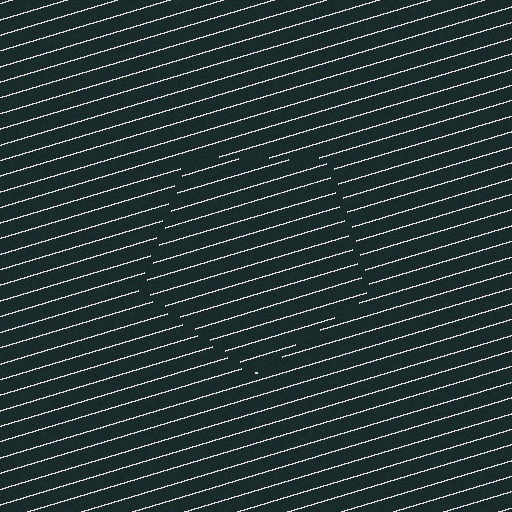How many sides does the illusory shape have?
5 sides — the line-ends trace a pentagon.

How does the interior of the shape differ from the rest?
The interior of the shape contains the same grating, shifted by half a period — the contour is defined by the phase discontinuity where line-ends from the inner and outer gratings abut.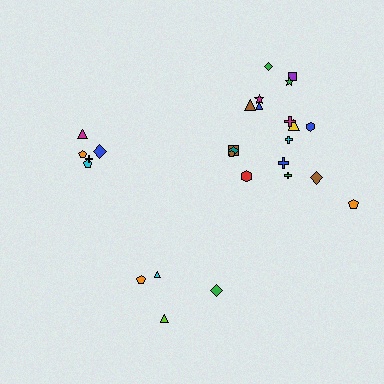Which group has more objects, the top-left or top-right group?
The top-right group.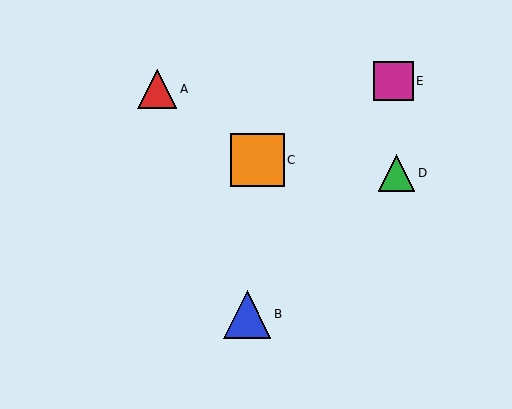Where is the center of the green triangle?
The center of the green triangle is at (396, 173).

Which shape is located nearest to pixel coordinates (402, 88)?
The magenta square (labeled E) at (393, 81) is nearest to that location.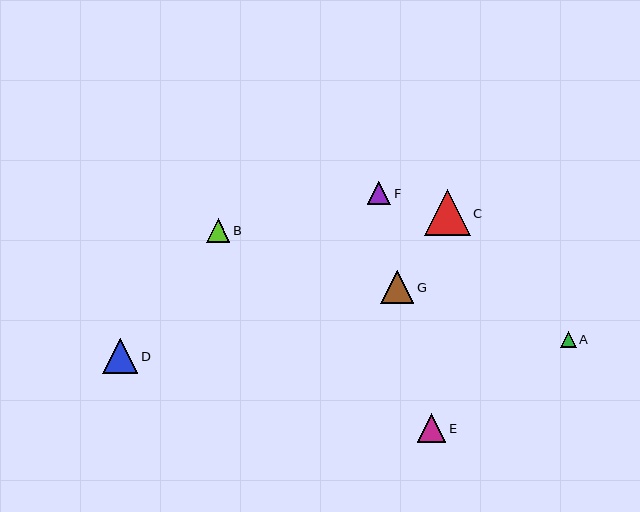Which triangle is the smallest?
Triangle A is the smallest with a size of approximately 16 pixels.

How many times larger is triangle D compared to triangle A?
Triangle D is approximately 2.2 times the size of triangle A.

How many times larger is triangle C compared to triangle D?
Triangle C is approximately 1.3 times the size of triangle D.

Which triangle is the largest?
Triangle C is the largest with a size of approximately 46 pixels.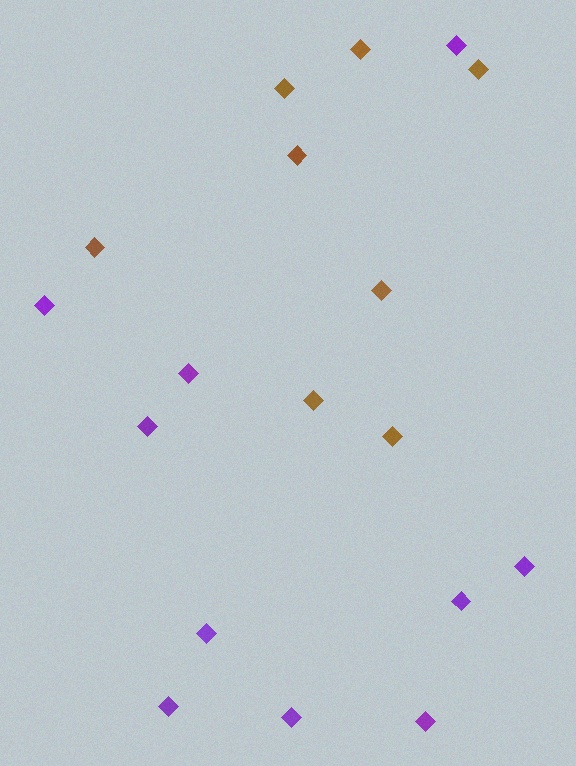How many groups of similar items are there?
There are 2 groups: one group of brown diamonds (8) and one group of purple diamonds (10).